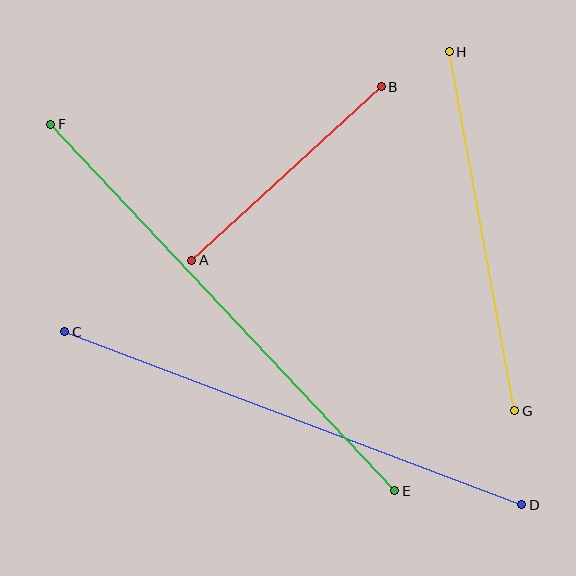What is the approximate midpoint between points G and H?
The midpoint is at approximately (482, 231) pixels.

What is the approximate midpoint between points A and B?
The midpoint is at approximately (287, 174) pixels.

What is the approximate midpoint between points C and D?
The midpoint is at approximately (293, 418) pixels.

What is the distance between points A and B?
The distance is approximately 257 pixels.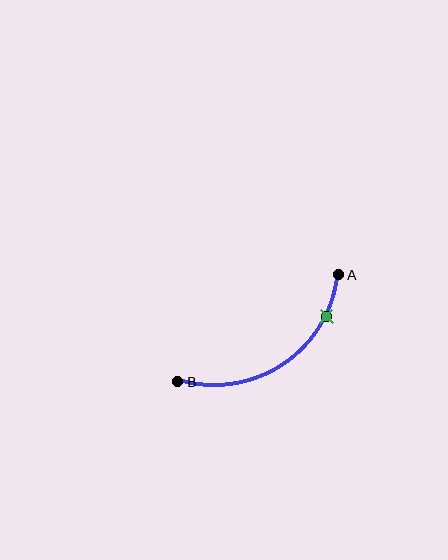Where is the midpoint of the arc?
The arc midpoint is the point on the curve farthest from the straight line joining A and B. It sits below that line.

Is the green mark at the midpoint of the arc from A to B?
No. The green mark lies on the arc but is closer to endpoint A. The arc midpoint would be at the point on the curve equidistant along the arc from both A and B.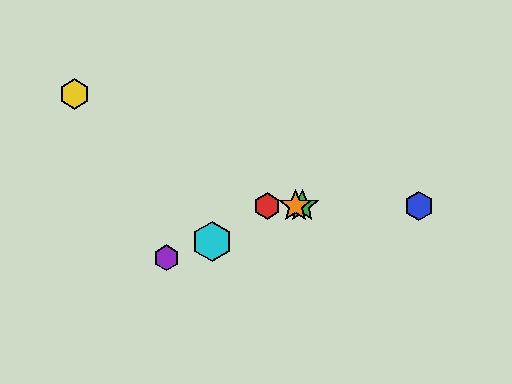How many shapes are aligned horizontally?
4 shapes (the red hexagon, the blue hexagon, the green star, the orange star) are aligned horizontally.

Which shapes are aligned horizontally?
The red hexagon, the blue hexagon, the green star, the orange star are aligned horizontally.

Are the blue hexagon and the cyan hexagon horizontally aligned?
No, the blue hexagon is at y≈206 and the cyan hexagon is at y≈241.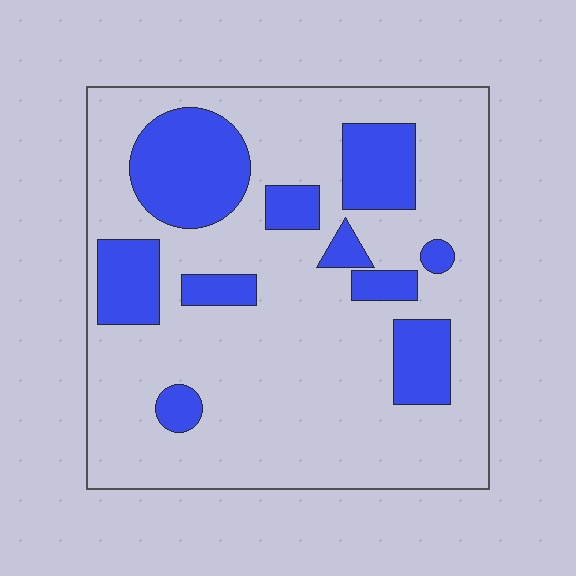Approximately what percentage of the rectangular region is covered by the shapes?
Approximately 25%.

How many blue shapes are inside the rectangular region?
10.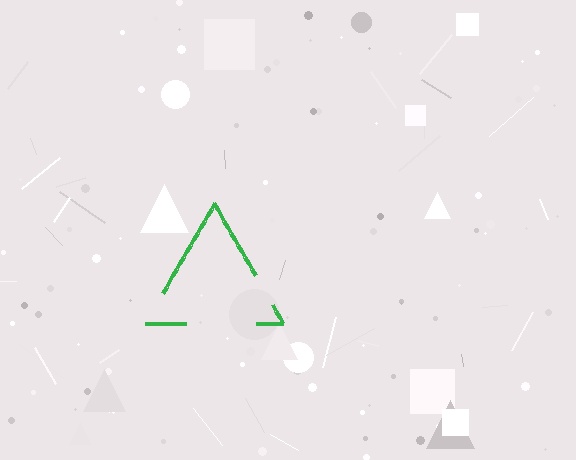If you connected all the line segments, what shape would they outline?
They would outline a triangle.